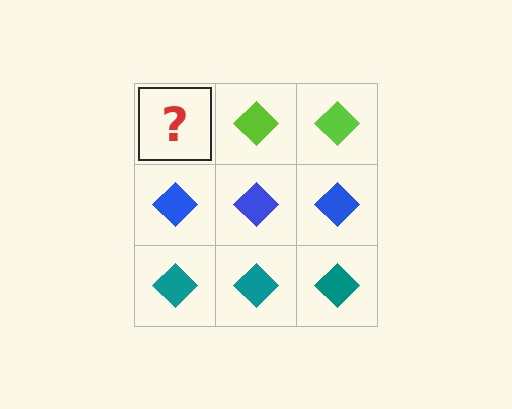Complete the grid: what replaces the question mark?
The question mark should be replaced with a lime diamond.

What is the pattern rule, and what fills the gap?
The rule is that each row has a consistent color. The gap should be filled with a lime diamond.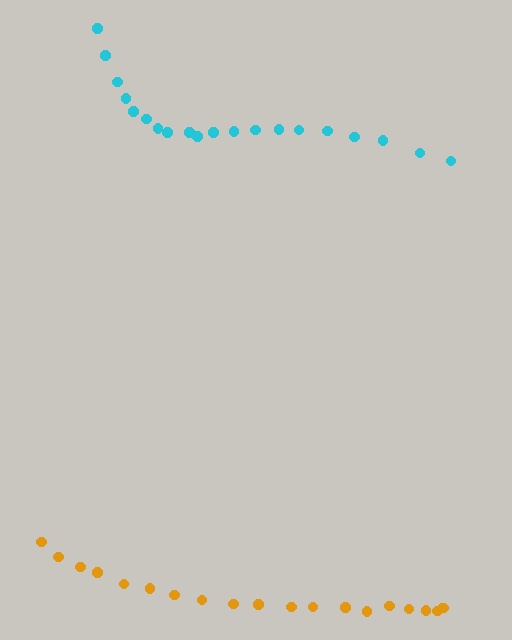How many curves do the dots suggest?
There are 2 distinct paths.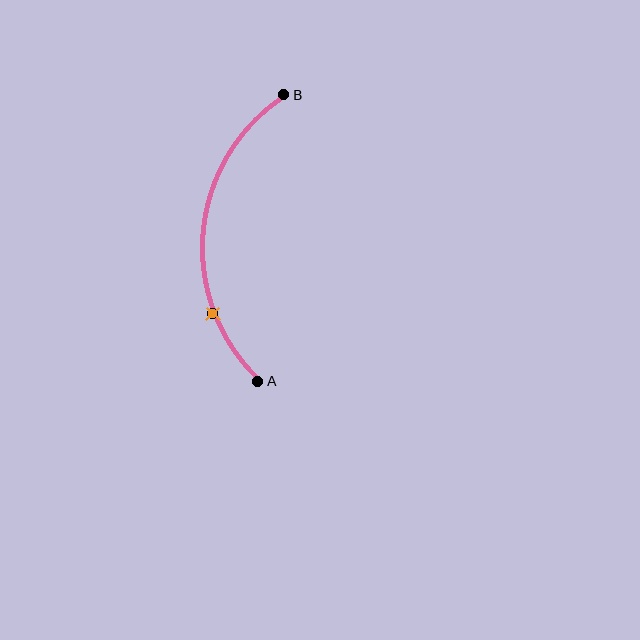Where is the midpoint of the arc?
The arc midpoint is the point on the curve farthest from the straight line joining A and B. It sits to the left of that line.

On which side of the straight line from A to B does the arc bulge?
The arc bulges to the left of the straight line connecting A and B.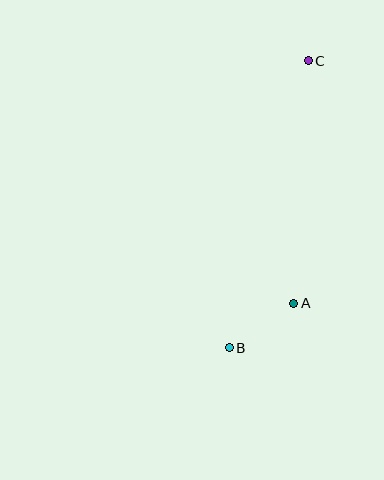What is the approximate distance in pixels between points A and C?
The distance between A and C is approximately 243 pixels.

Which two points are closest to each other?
Points A and B are closest to each other.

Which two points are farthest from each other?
Points B and C are farthest from each other.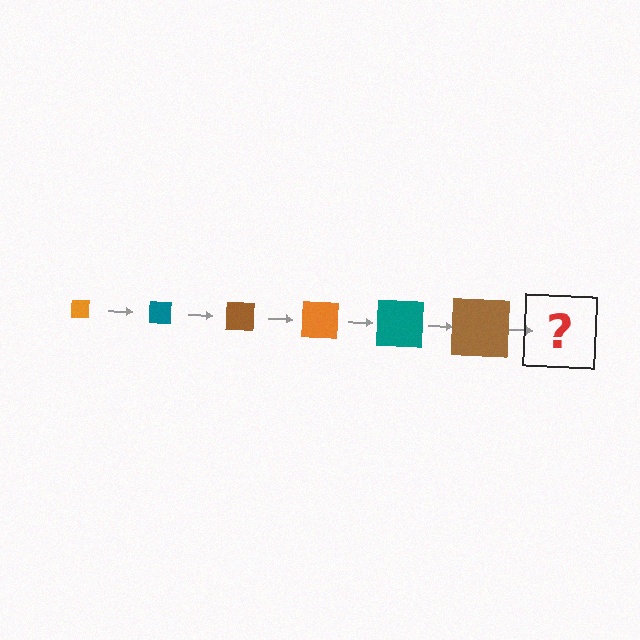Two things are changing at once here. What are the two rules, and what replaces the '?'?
The two rules are that the square grows larger each step and the color cycles through orange, teal, and brown. The '?' should be an orange square, larger than the previous one.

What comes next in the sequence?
The next element should be an orange square, larger than the previous one.